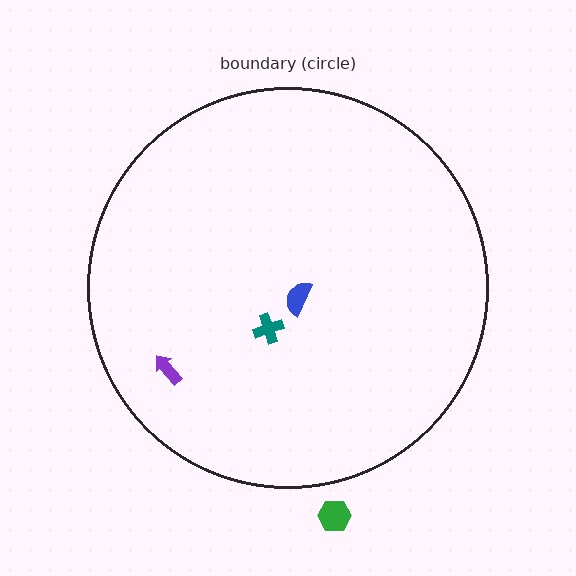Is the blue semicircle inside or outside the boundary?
Inside.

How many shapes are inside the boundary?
3 inside, 1 outside.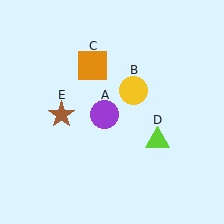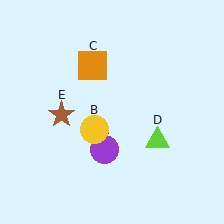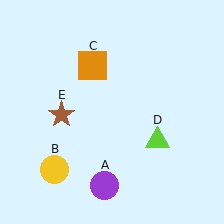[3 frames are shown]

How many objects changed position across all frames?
2 objects changed position: purple circle (object A), yellow circle (object B).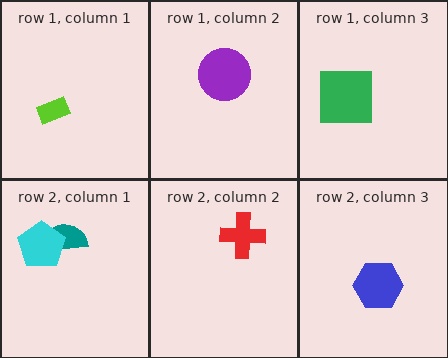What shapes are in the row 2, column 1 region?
The teal semicircle, the cyan pentagon.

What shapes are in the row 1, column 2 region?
The purple circle.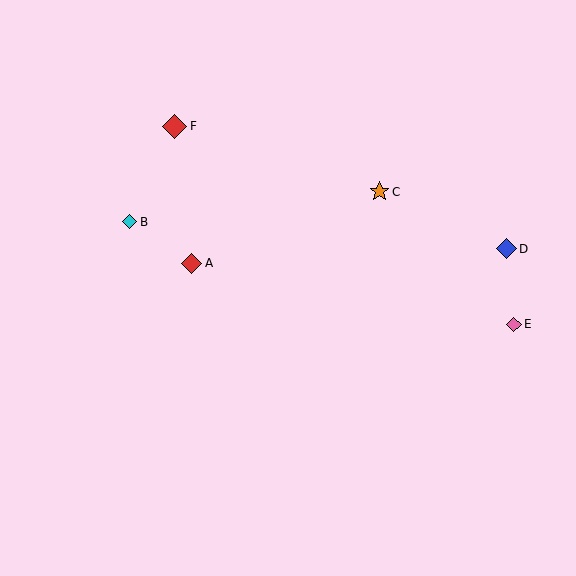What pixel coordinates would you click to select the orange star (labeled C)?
Click at (380, 192) to select the orange star C.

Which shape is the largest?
The red diamond (labeled F) is the largest.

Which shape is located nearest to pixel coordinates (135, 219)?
The cyan diamond (labeled B) at (129, 222) is nearest to that location.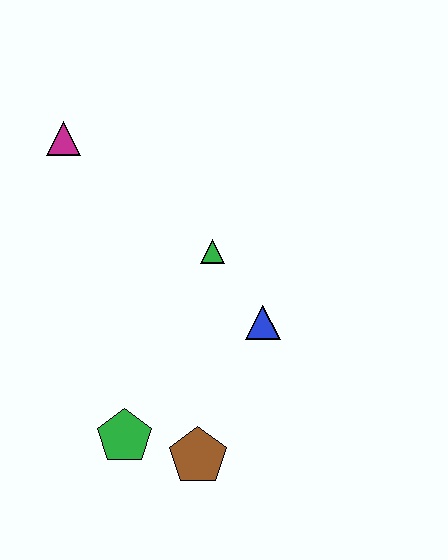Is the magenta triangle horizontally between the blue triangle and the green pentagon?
No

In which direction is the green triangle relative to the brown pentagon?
The green triangle is above the brown pentagon.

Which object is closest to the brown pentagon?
The green pentagon is closest to the brown pentagon.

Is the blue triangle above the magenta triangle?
No